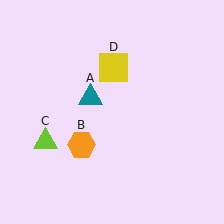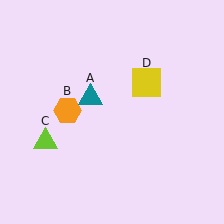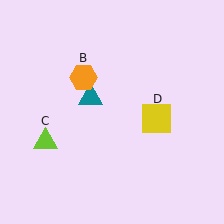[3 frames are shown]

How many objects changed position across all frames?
2 objects changed position: orange hexagon (object B), yellow square (object D).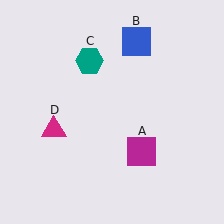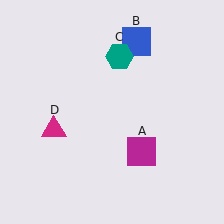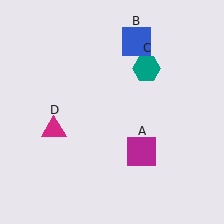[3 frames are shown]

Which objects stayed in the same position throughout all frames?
Magenta square (object A) and blue square (object B) and magenta triangle (object D) remained stationary.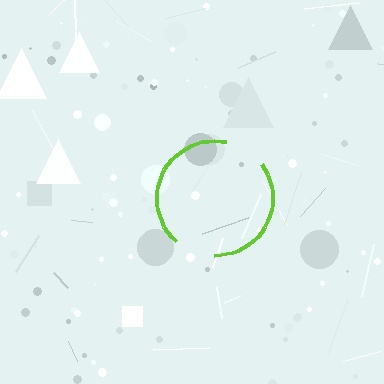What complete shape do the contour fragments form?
The contour fragments form a circle.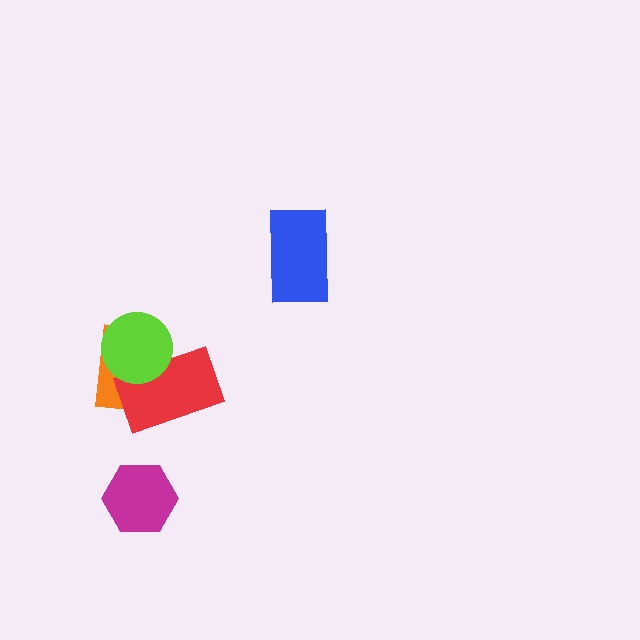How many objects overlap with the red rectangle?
2 objects overlap with the red rectangle.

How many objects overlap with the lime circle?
2 objects overlap with the lime circle.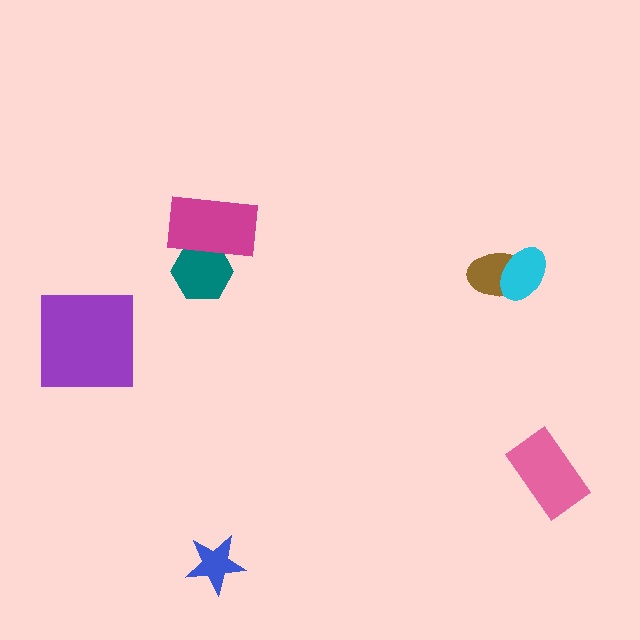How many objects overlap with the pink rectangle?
0 objects overlap with the pink rectangle.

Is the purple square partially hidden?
No, no other shape covers it.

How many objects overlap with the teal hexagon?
1 object overlaps with the teal hexagon.